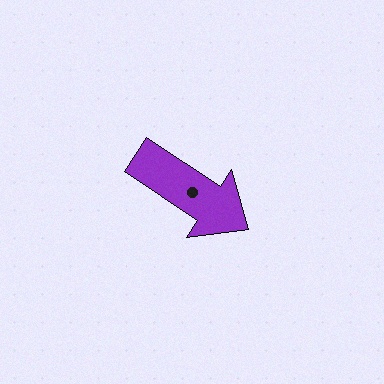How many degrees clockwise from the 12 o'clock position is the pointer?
Approximately 124 degrees.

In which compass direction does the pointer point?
Southeast.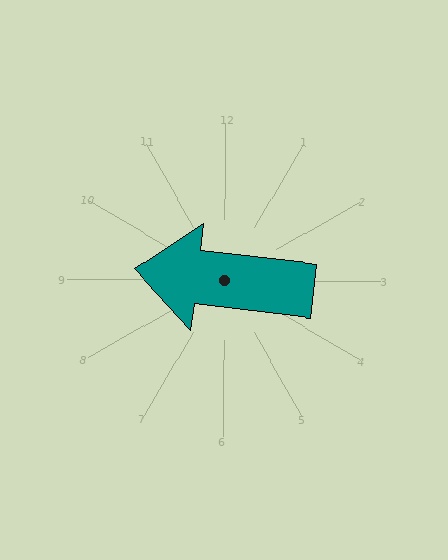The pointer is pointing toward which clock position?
Roughly 9 o'clock.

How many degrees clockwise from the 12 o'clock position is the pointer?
Approximately 277 degrees.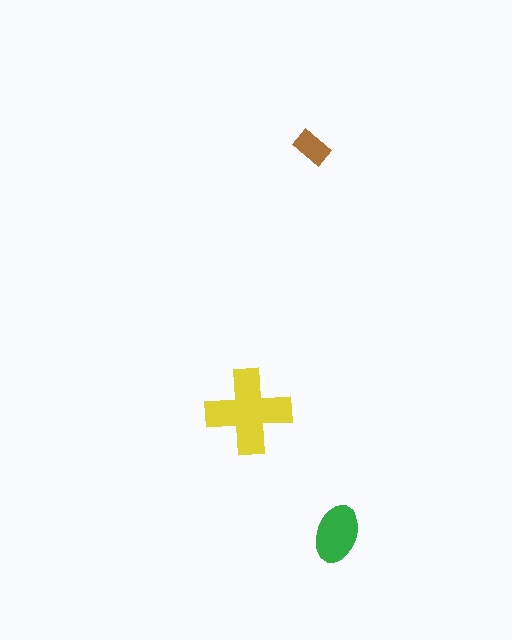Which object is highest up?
The brown rectangle is topmost.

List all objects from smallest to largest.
The brown rectangle, the green ellipse, the yellow cross.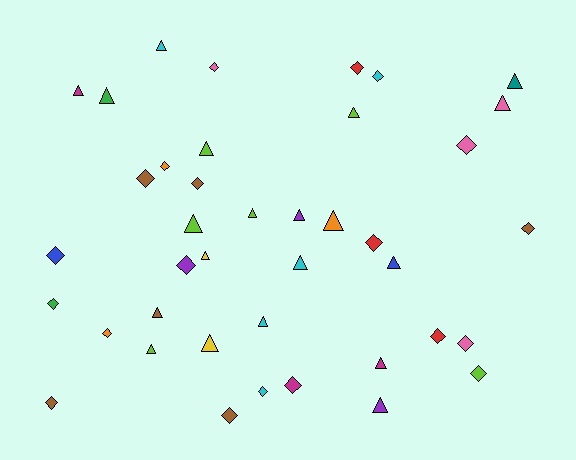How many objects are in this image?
There are 40 objects.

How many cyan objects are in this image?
There are 5 cyan objects.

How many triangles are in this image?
There are 20 triangles.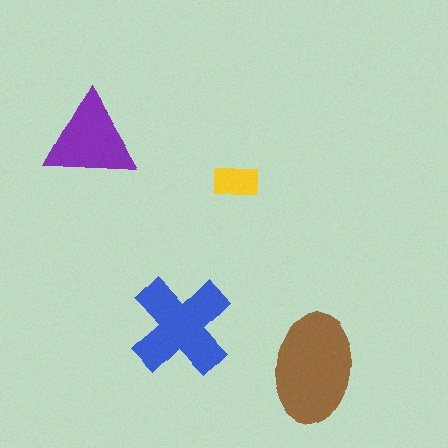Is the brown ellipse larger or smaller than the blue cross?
Larger.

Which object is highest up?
The purple triangle is topmost.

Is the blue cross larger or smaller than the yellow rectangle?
Larger.